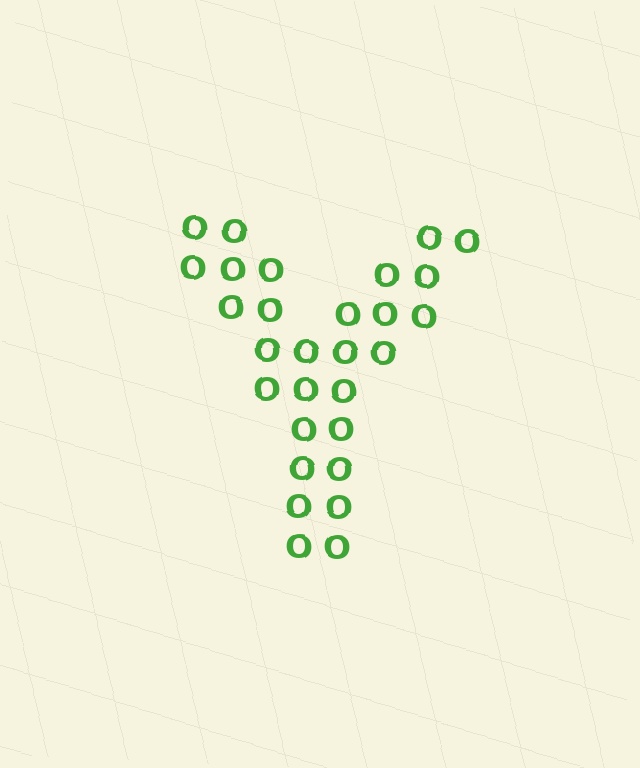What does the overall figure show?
The overall figure shows the letter Y.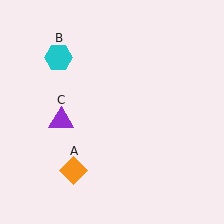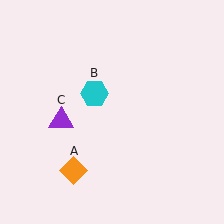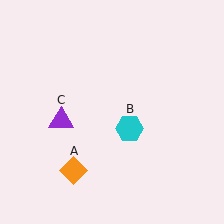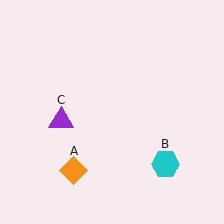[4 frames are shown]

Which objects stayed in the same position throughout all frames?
Orange diamond (object A) and purple triangle (object C) remained stationary.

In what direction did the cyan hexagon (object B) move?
The cyan hexagon (object B) moved down and to the right.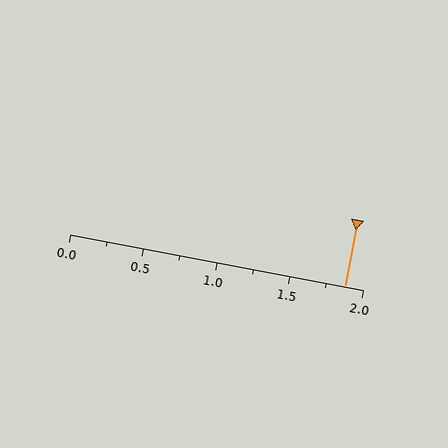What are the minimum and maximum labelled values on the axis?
The axis runs from 0.0 to 2.0.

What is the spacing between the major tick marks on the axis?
The major ticks are spaced 0.5 apart.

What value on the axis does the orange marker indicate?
The marker indicates approximately 1.88.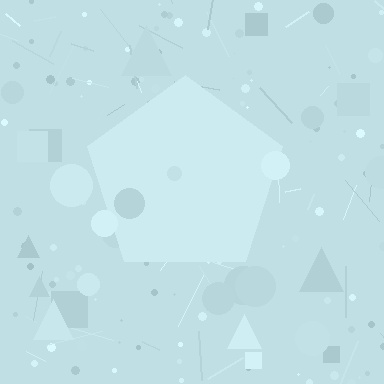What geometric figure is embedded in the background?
A pentagon is embedded in the background.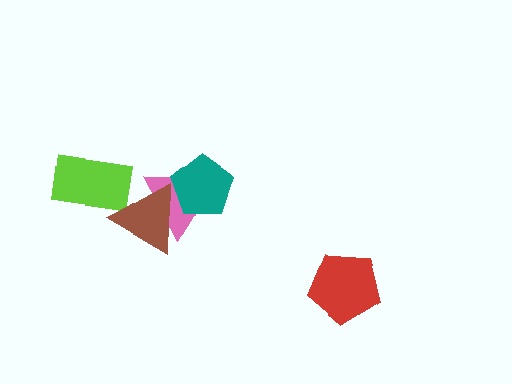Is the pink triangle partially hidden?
Yes, it is partially covered by another shape.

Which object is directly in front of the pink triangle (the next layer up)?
The teal pentagon is directly in front of the pink triangle.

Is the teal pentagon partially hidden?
Yes, it is partially covered by another shape.